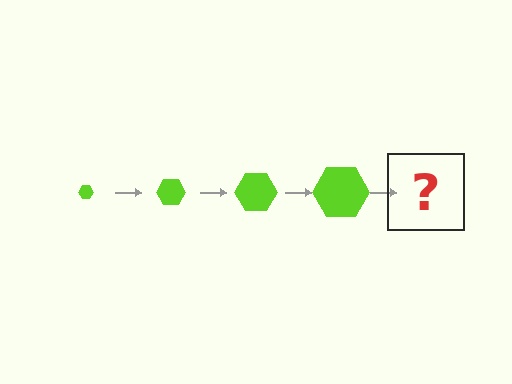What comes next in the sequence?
The next element should be a lime hexagon, larger than the previous one.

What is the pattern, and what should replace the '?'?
The pattern is that the hexagon gets progressively larger each step. The '?' should be a lime hexagon, larger than the previous one.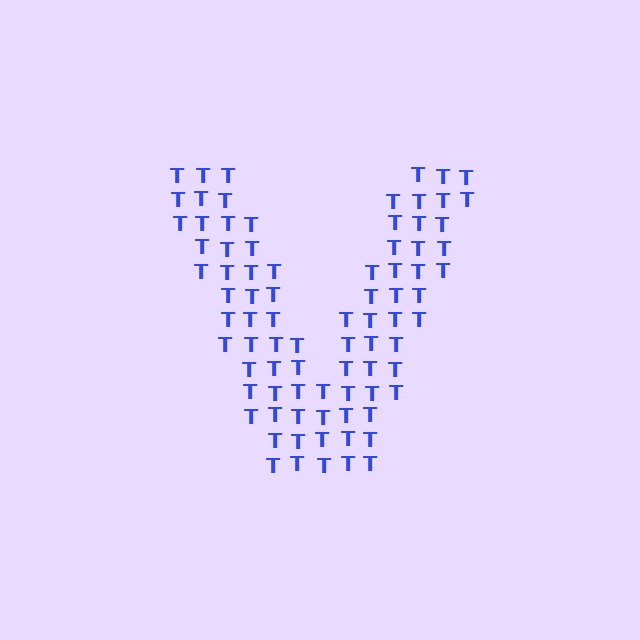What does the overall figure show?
The overall figure shows the letter V.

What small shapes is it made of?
It is made of small letter T's.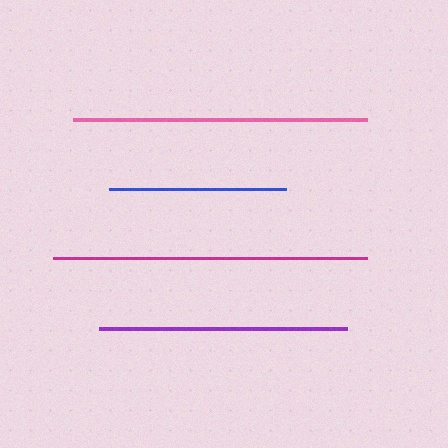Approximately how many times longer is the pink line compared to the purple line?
The pink line is approximately 1.2 times the length of the purple line.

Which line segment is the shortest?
The blue line is the shortest at approximately 177 pixels.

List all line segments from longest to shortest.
From longest to shortest: magenta, pink, purple, blue.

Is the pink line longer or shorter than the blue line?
The pink line is longer than the blue line.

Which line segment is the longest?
The magenta line is the longest at approximately 314 pixels.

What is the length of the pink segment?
The pink segment is approximately 294 pixels long.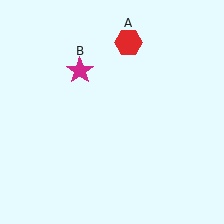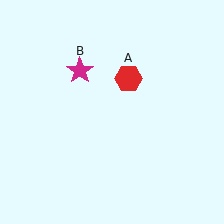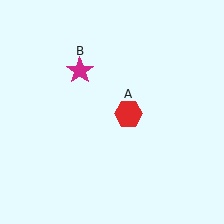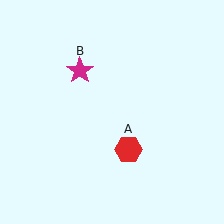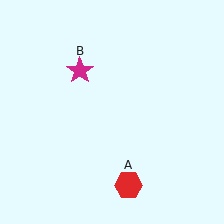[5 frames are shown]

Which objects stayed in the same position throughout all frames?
Magenta star (object B) remained stationary.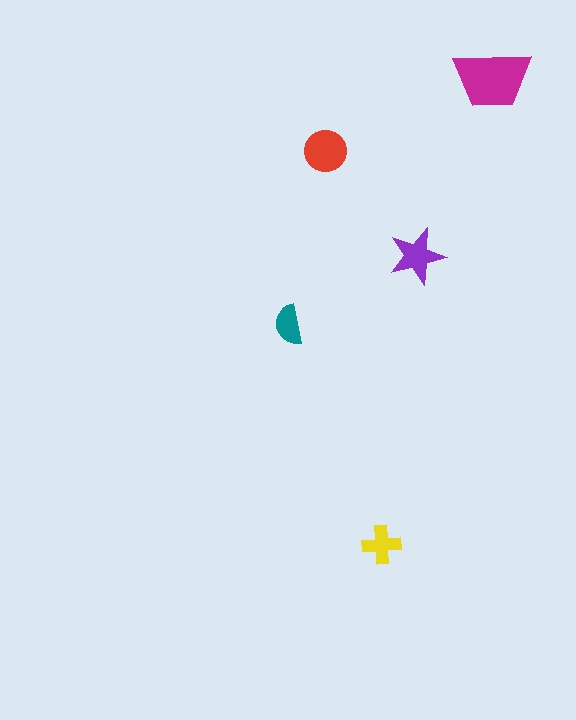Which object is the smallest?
The teal semicircle.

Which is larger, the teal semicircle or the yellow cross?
The yellow cross.